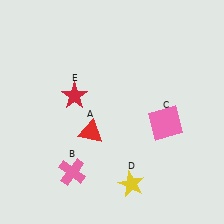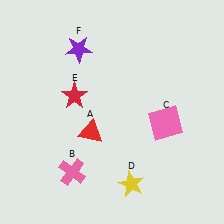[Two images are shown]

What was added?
A purple star (F) was added in Image 2.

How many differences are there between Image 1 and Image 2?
There is 1 difference between the two images.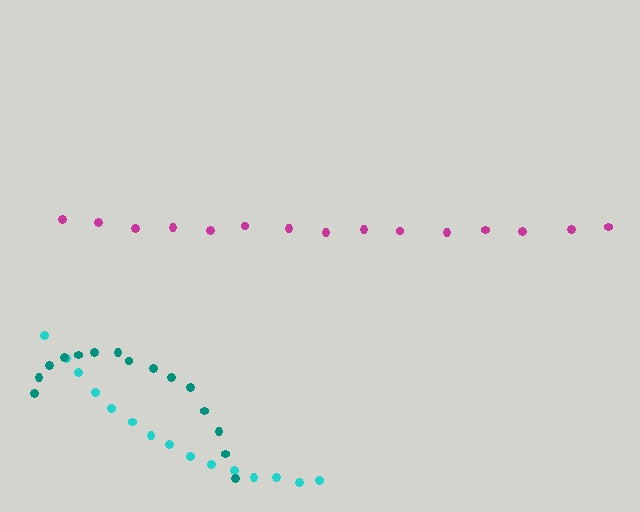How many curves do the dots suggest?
There are 3 distinct paths.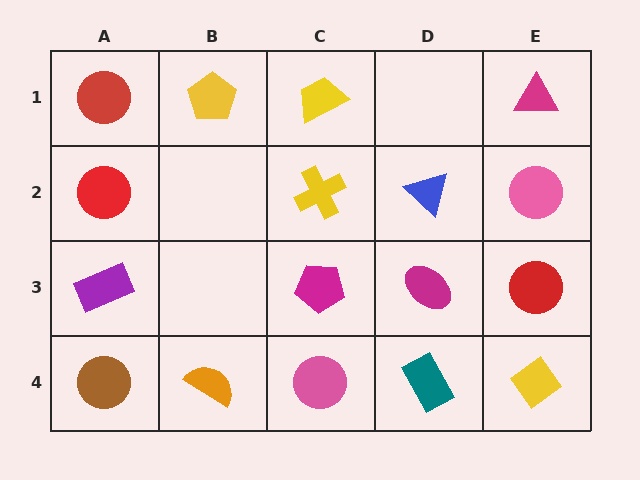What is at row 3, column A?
A purple rectangle.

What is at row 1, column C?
A yellow trapezoid.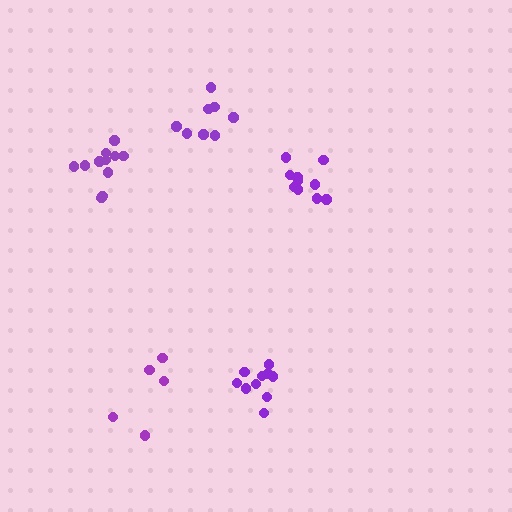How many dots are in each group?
Group 1: 11 dots, Group 2: 5 dots, Group 3: 10 dots, Group 4: 8 dots, Group 5: 11 dots (45 total).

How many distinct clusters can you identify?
There are 5 distinct clusters.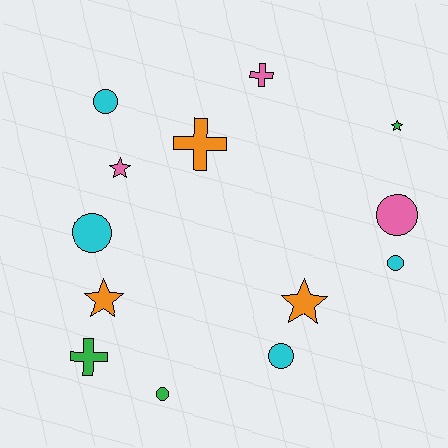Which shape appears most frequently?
Circle, with 6 objects.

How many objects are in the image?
There are 13 objects.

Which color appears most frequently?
Cyan, with 4 objects.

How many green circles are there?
There is 1 green circle.